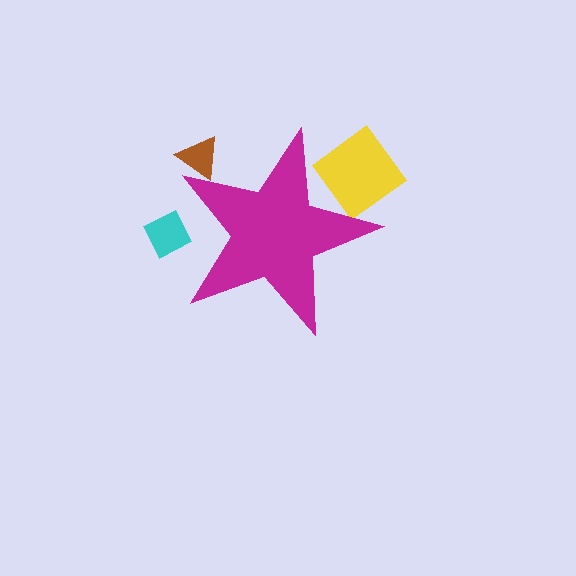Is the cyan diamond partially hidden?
Yes, the cyan diamond is partially hidden behind the magenta star.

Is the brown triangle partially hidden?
Yes, the brown triangle is partially hidden behind the magenta star.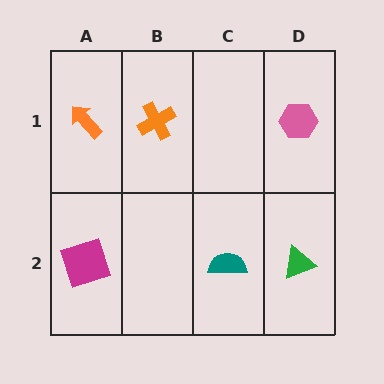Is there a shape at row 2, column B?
No, that cell is empty.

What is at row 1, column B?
An orange cross.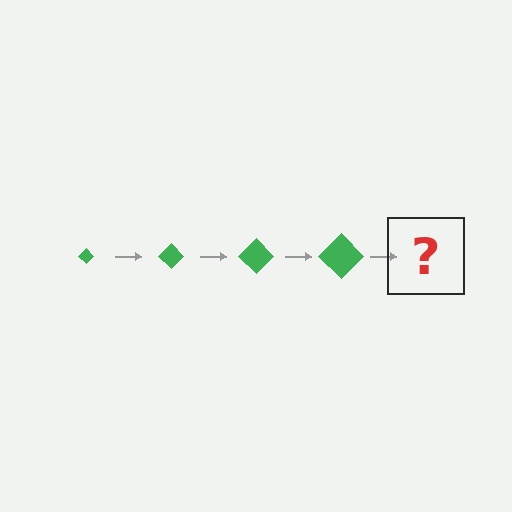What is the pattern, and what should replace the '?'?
The pattern is that the diamond gets progressively larger each step. The '?' should be a green diamond, larger than the previous one.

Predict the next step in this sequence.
The next step is a green diamond, larger than the previous one.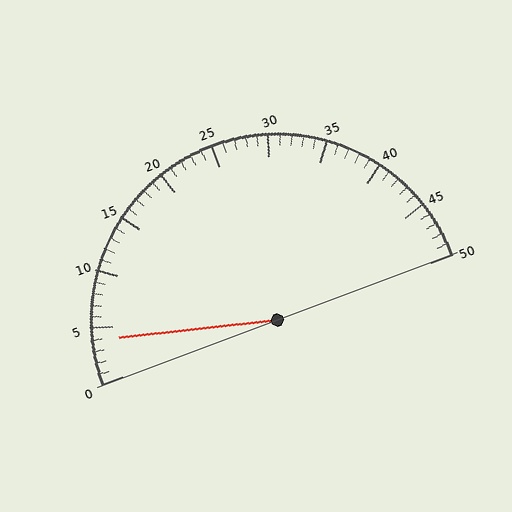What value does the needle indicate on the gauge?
The needle indicates approximately 4.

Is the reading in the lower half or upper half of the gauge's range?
The reading is in the lower half of the range (0 to 50).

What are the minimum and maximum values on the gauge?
The gauge ranges from 0 to 50.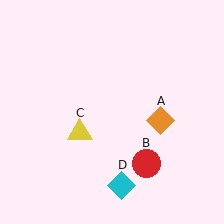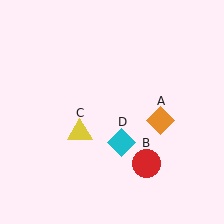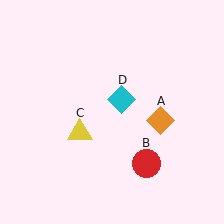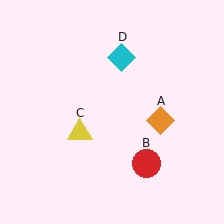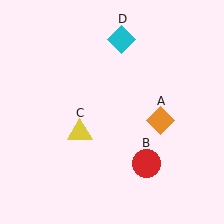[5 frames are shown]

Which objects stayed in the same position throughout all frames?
Orange diamond (object A) and red circle (object B) and yellow triangle (object C) remained stationary.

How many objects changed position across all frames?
1 object changed position: cyan diamond (object D).